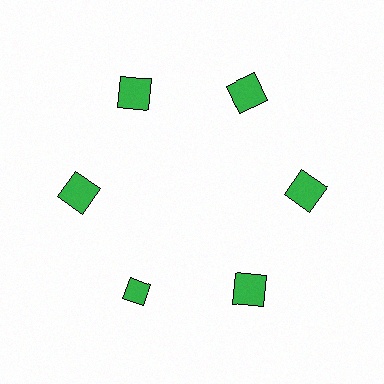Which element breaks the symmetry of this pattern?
The green diamond at roughly the 7 o'clock position breaks the symmetry. All other shapes are green squares.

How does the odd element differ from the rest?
It has a different shape: diamond instead of square.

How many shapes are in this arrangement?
There are 6 shapes arranged in a ring pattern.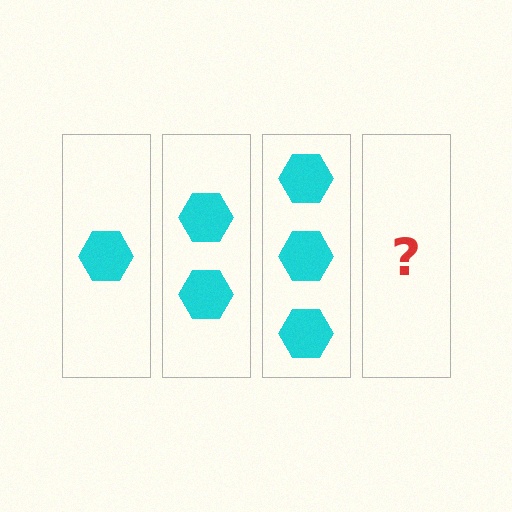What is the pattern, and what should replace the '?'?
The pattern is that each step adds one more hexagon. The '?' should be 4 hexagons.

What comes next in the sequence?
The next element should be 4 hexagons.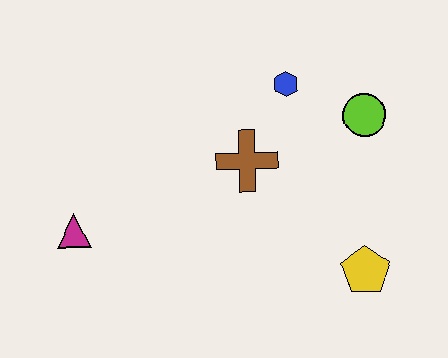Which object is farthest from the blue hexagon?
The magenta triangle is farthest from the blue hexagon.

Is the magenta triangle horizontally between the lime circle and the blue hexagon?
No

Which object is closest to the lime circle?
The blue hexagon is closest to the lime circle.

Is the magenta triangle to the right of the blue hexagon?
No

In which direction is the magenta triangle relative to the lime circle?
The magenta triangle is to the left of the lime circle.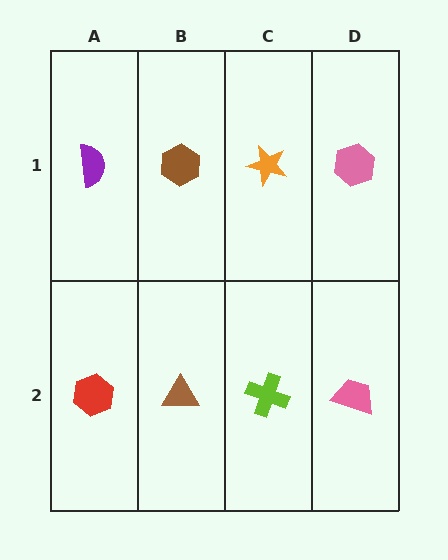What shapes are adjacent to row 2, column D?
A pink hexagon (row 1, column D), a lime cross (row 2, column C).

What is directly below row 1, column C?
A lime cross.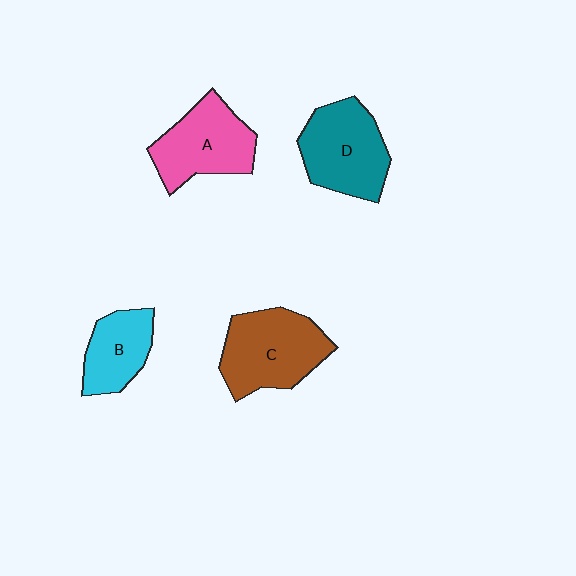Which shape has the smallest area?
Shape B (cyan).